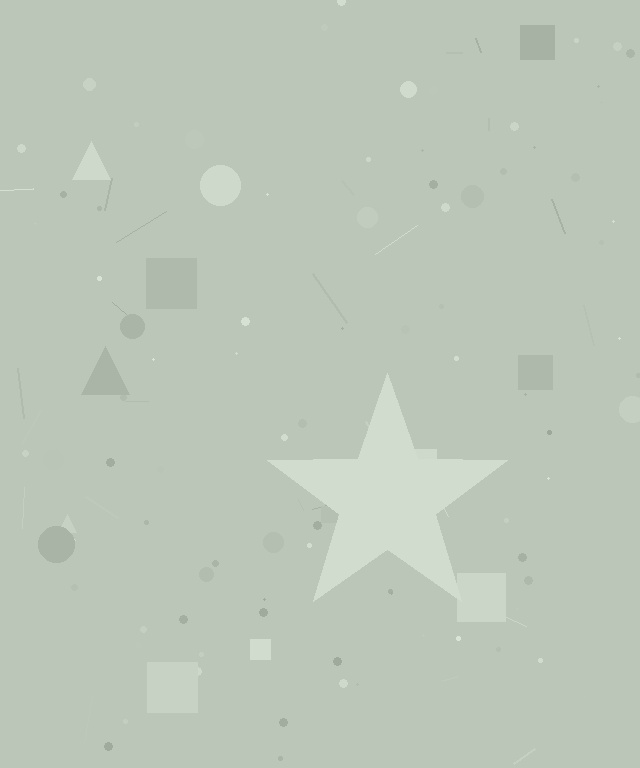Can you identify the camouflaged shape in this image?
The camouflaged shape is a star.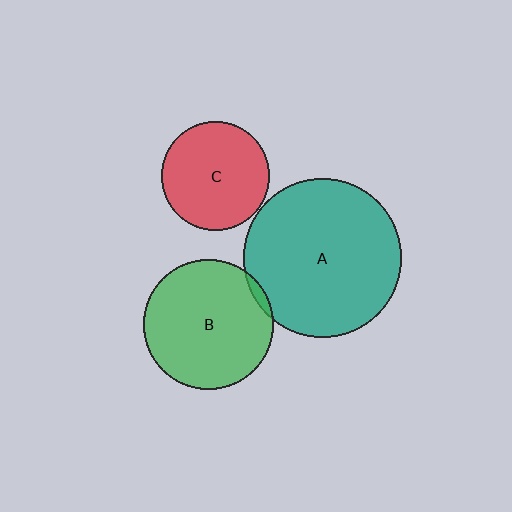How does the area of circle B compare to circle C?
Approximately 1.4 times.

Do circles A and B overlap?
Yes.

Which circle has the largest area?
Circle A (teal).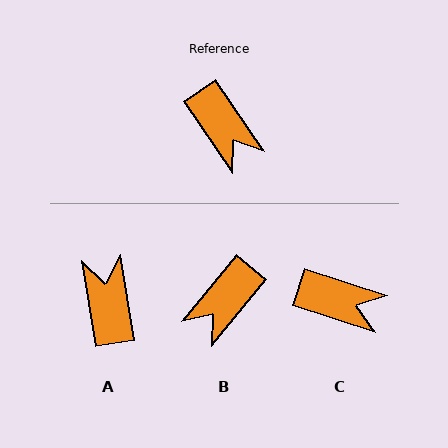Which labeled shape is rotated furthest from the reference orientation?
A, about 156 degrees away.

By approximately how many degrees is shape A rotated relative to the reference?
Approximately 156 degrees counter-clockwise.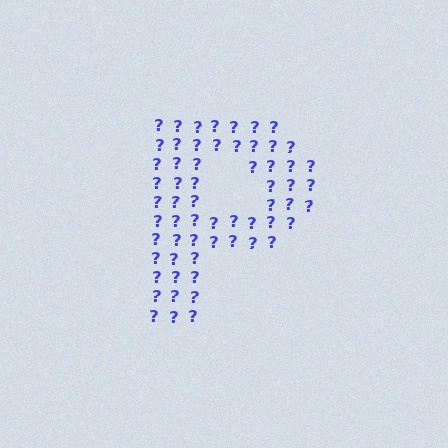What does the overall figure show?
The overall figure shows the letter P.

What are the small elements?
The small elements are question marks.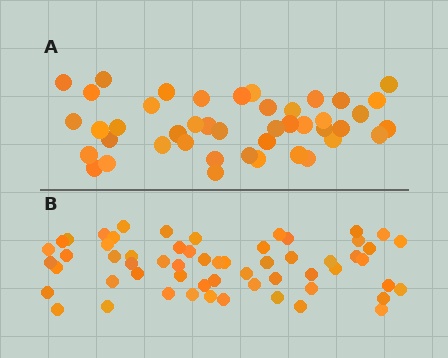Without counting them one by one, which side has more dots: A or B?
Region B (the bottom region) has more dots.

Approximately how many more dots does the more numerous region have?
Region B has approximately 15 more dots than region A.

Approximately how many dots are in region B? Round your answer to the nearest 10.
About 60 dots. (The exact count is 59, which rounds to 60.)